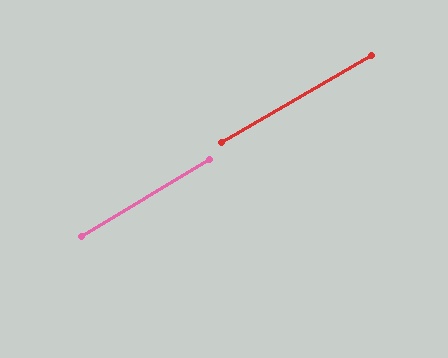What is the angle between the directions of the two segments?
Approximately 1 degree.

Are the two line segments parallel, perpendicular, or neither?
Parallel — their directions differ by only 1.1°.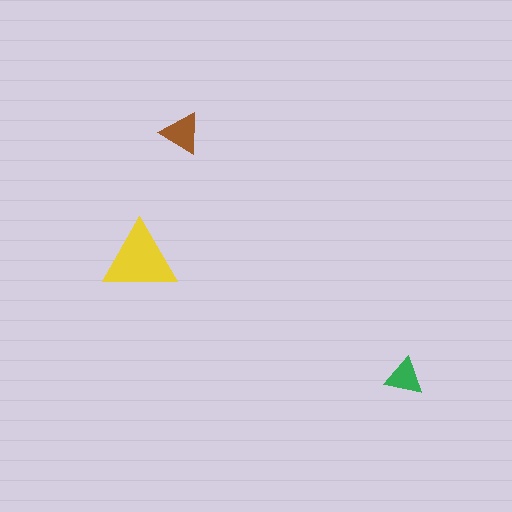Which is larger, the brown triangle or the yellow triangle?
The yellow one.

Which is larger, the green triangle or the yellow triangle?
The yellow one.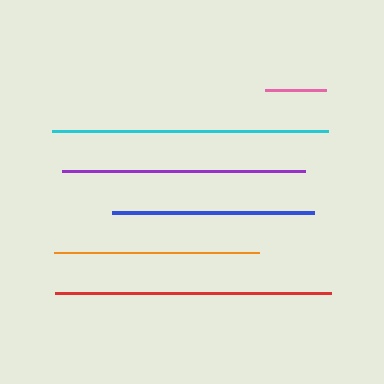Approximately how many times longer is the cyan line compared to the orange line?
The cyan line is approximately 1.3 times the length of the orange line.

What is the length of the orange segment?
The orange segment is approximately 205 pixels long.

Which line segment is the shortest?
The pink line is the shortest at approximately 61 pixels.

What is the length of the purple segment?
The purple segment is approximately 243 pixels long.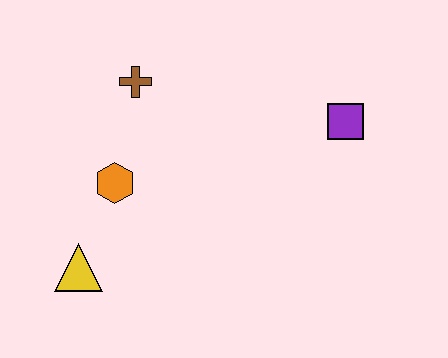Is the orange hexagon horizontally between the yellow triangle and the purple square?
Yes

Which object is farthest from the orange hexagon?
The purple square is farthest from the orange hexagon.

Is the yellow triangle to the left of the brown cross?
Yes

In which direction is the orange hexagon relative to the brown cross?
The orange hexagon is below the brown cross.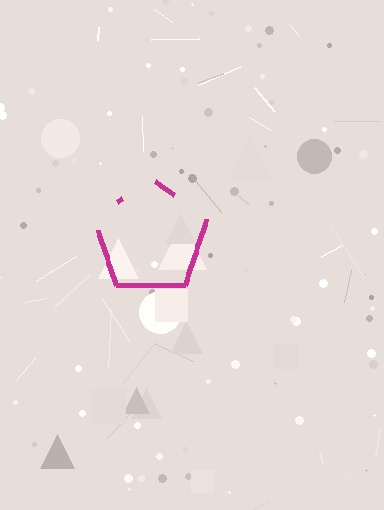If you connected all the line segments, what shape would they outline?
They would outline a pentagon.